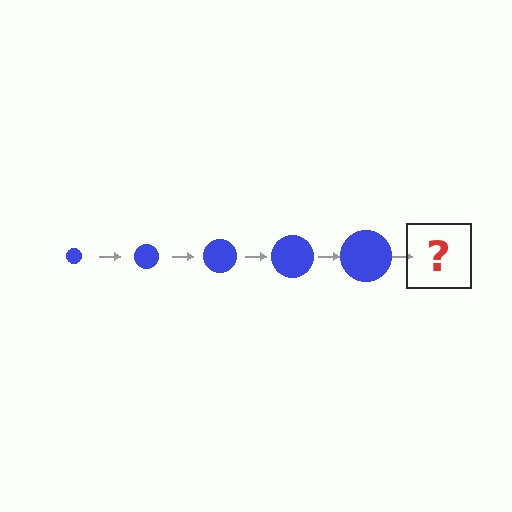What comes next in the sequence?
The next element should be a blue circle, larger than the previous one.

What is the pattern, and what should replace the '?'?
The pattern is that the circle gets progressively larger each step. The '?' should be a blue circle, larger than the previous one.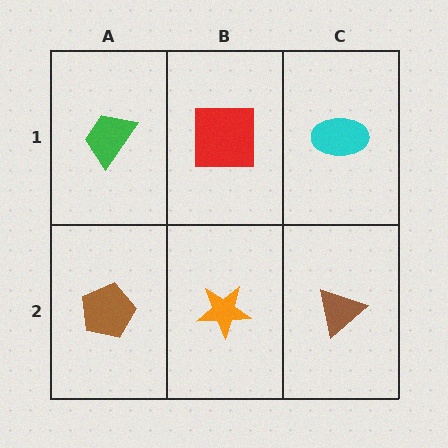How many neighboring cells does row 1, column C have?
2.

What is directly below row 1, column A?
A brown pentagon.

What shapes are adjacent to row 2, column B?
A red square (row 1, column B), a brown pentagon (row 2, column A), a brown triangle (row 2, column C).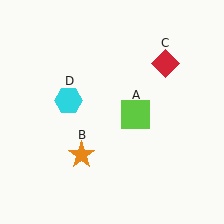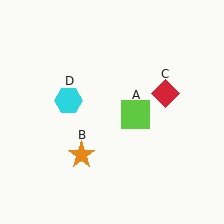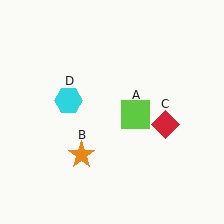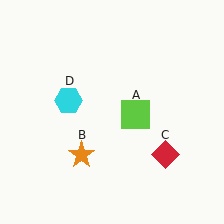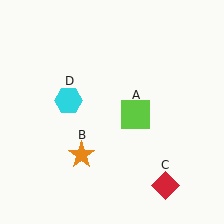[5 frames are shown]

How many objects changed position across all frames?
1 object changed position: red diamond (object C).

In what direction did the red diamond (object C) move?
The red diamond (object C) moved down.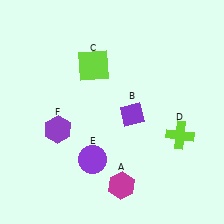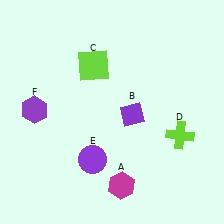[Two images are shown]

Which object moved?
The purple hexagon (F) moved left.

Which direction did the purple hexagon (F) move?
The purple hexagon (F) moved left.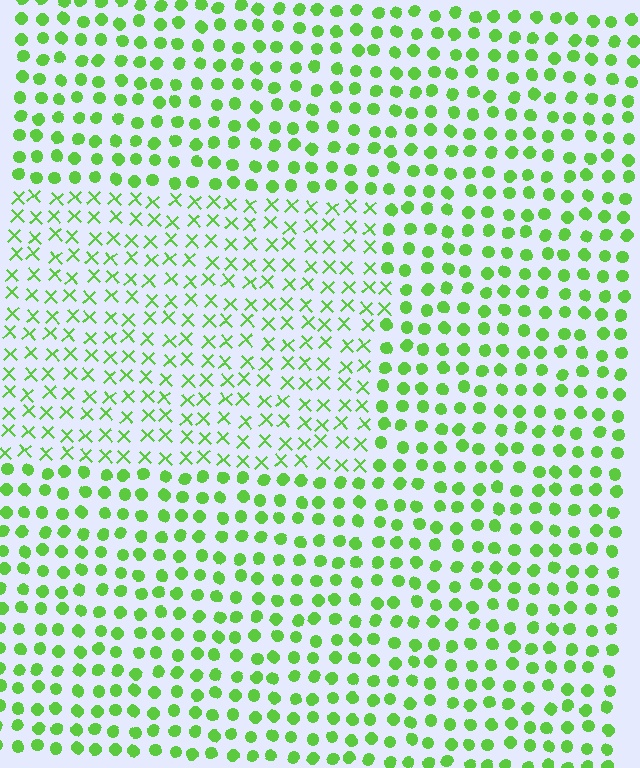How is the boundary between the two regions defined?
The boundary is defined by a change in element shape: X marks inside vs. circles outside. All elements share the same color and spacing.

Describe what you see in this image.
The image is filled with small lime elements arranged in a uniform grid. A rectangle-shaped region contains X marks, while the surrounding area contains circles. The boundary is defined purely by the change in element shape.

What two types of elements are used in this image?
The image uses X marks inside the rectangle region and circles outside it.